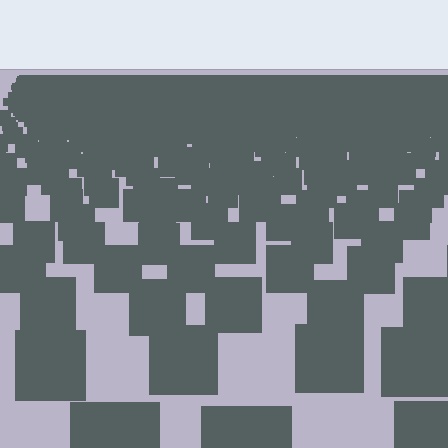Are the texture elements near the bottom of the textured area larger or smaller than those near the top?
Larger. Near the bottom, elements are closer to the viewer and appear at a bigger on-screen size.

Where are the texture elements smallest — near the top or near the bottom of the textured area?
Near the top.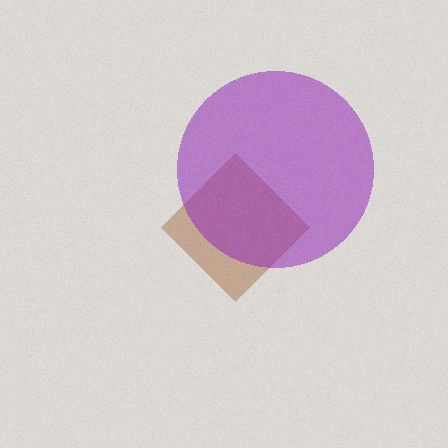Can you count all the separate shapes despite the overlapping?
Yes, there are 2 separate shapes.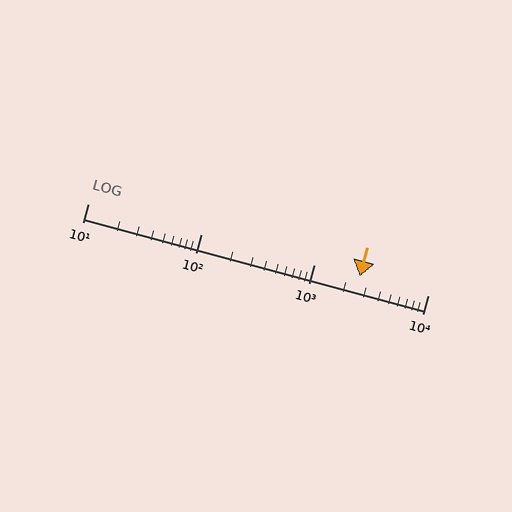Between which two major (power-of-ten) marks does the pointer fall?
The pointer is between 1000 and 10000.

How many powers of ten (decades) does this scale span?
The scale spans 3 decades, from 10 to 10000.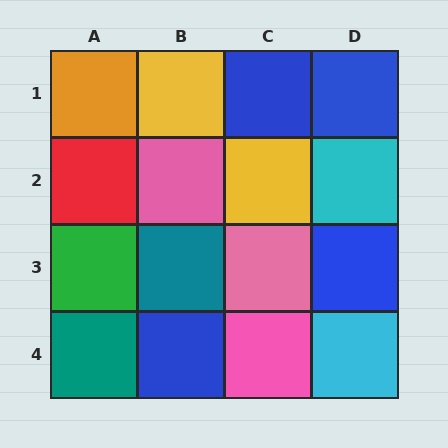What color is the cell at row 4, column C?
Pink.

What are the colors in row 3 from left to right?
Green, teal, pink, blue.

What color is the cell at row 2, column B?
Pink.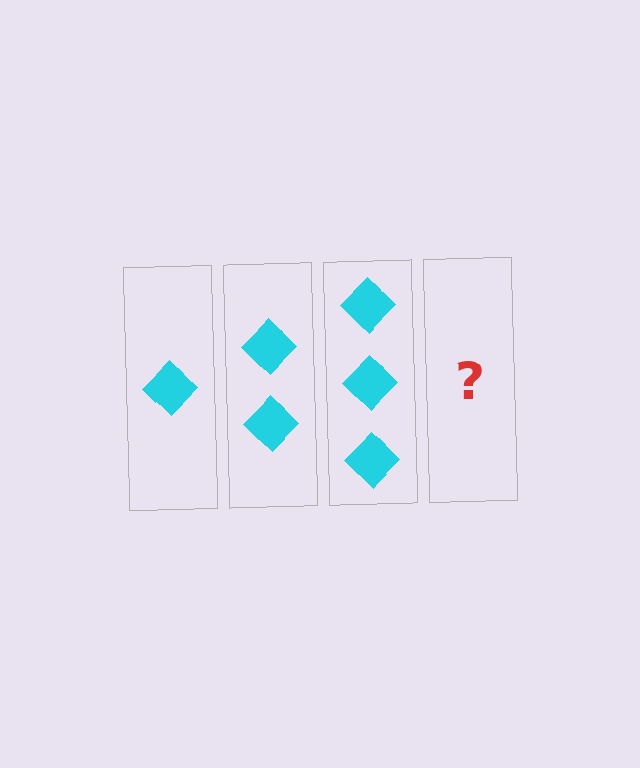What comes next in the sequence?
The next element should be 4 diamonds.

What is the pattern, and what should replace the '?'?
The pattern is that each step adds one more diamond. The '?' should be 4 diamonds.